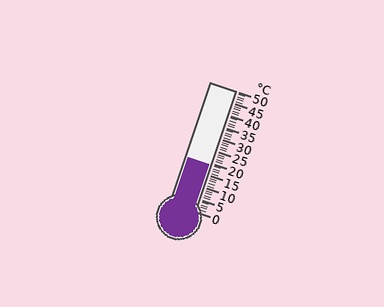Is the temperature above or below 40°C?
The temperature is below 40°C.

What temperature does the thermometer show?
The thermometer shows approximately 19°C.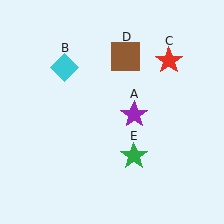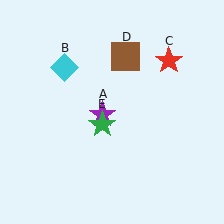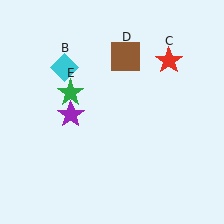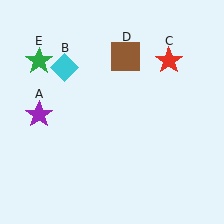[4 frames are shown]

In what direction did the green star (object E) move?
The green star (object E) moved up and to the left.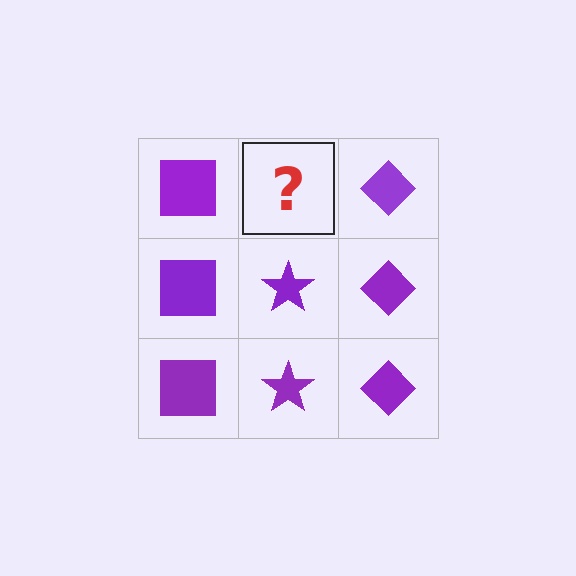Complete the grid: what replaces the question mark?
The question mark should be replaced with a purple star.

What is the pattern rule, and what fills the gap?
The rule is that each column has a consistent shape. The gap should be filled with a purple star.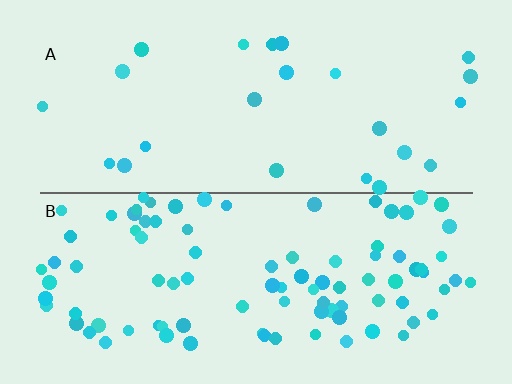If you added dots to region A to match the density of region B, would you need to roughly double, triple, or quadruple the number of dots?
Approximately quadruple.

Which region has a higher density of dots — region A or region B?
B (the bottom).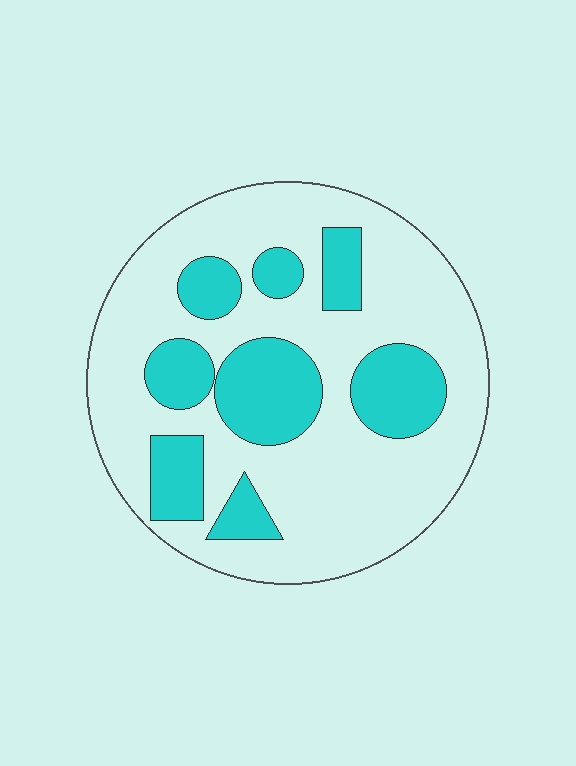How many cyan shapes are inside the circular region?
8.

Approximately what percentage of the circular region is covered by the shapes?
Approximately 30%.